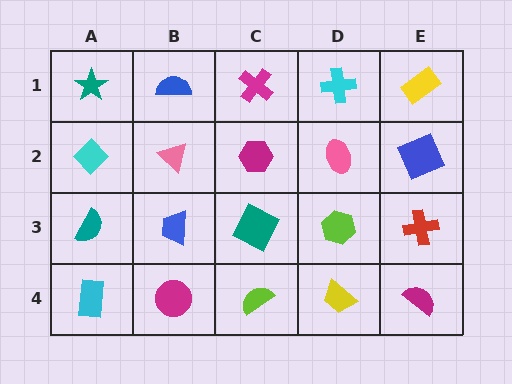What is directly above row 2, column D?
A cyan cross.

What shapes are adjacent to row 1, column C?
A magenta hexagon (row 2, column C), a blue semicircle (row 1, column B), a cyan cross (row 1, column D).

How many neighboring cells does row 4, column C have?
3.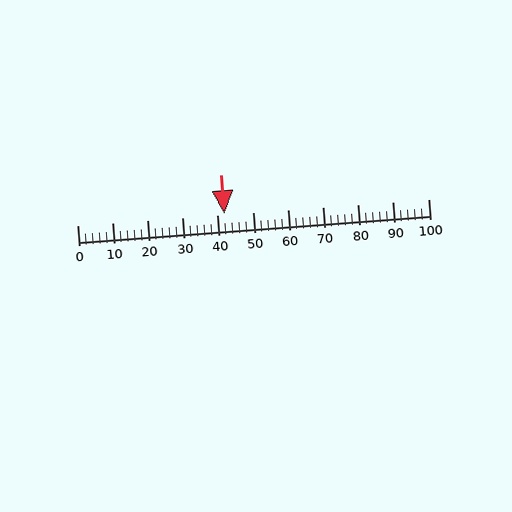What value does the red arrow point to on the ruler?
The red arrow points to approximately 42.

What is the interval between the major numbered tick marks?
The major tick marks are spaced 10 units apart.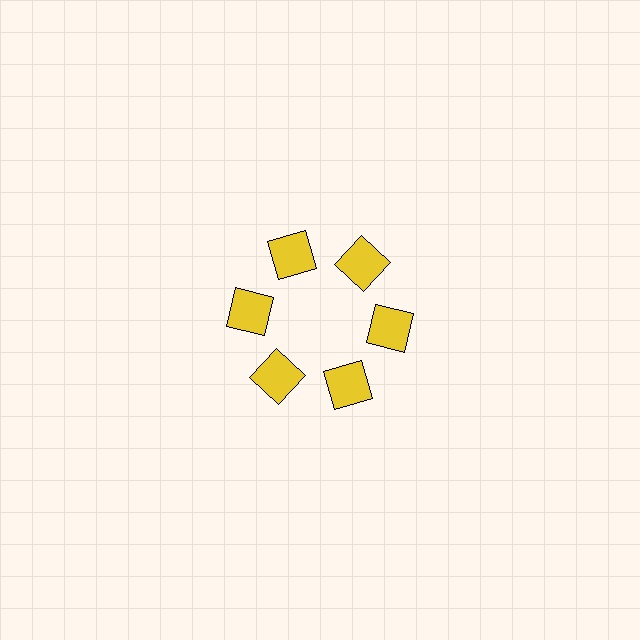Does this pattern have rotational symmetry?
Yes, this pattern has 6-fold rotational symmetry. It looks the same after rotating 60 degrees around the center.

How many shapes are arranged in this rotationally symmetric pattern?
There are 6 shapes, arranged in 6 groups of 1.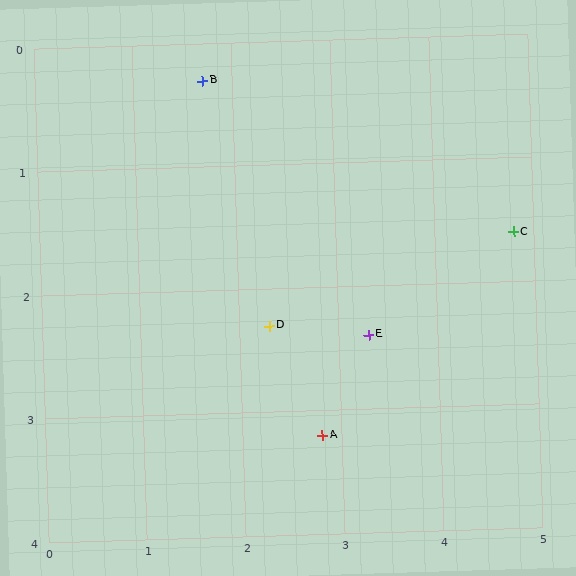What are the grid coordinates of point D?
Point D is at approximately (2.3, 2.3).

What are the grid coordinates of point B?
Point B is at approximately (1.7, 0.3).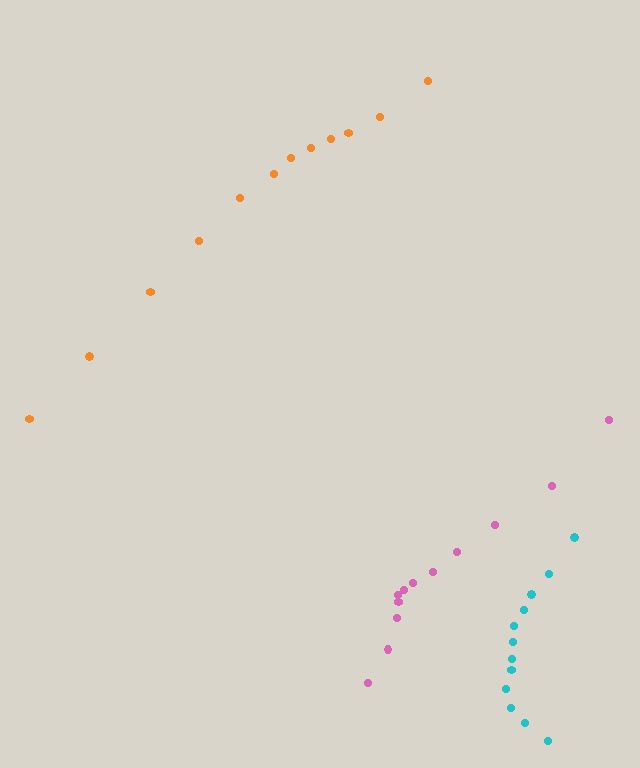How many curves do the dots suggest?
There are 3 distinct paths.